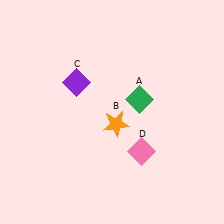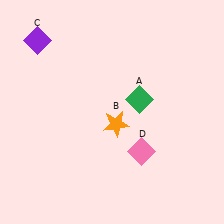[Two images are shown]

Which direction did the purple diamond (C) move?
The purple diamond (C) moved up.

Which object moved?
The purple diamond (C) moved up.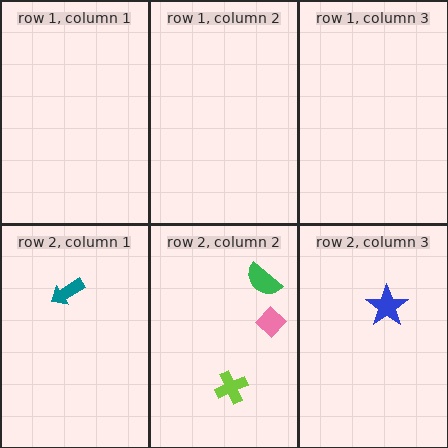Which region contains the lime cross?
The row 2, column 2 region.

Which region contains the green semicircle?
The row 2, column 2 region.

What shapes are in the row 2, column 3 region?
The blue star.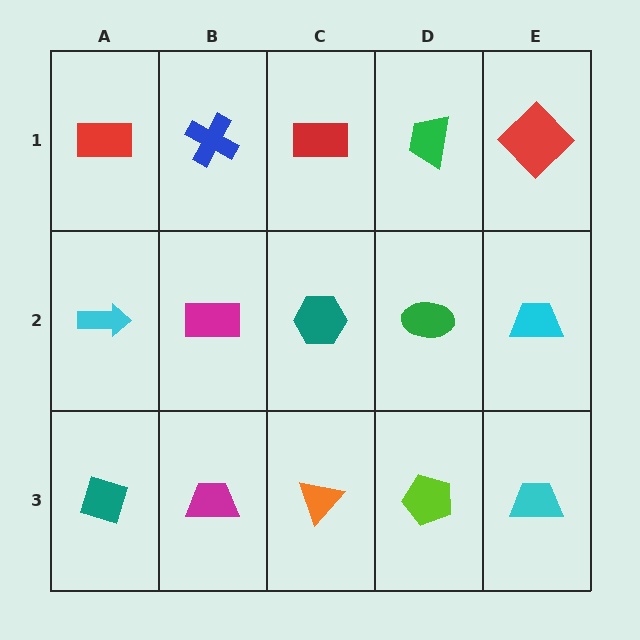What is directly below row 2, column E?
A cyan trapezoid.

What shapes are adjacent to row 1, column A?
A cyan arrow (row 2, column A), a blue cross (row 1, column B).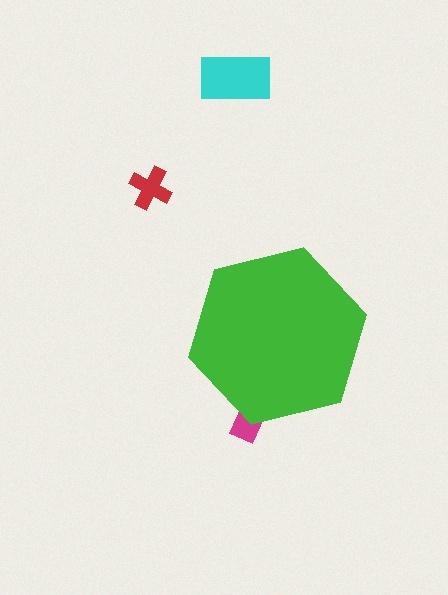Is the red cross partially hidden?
No, the red cross is fully visible.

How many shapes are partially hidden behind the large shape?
1 shape is partially hidden.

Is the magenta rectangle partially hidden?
Yes, the magenta rectangle is partially hidden behind the green hexagon.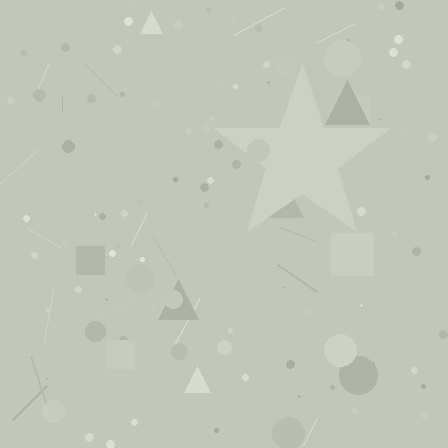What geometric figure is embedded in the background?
A star is embedded in the background.